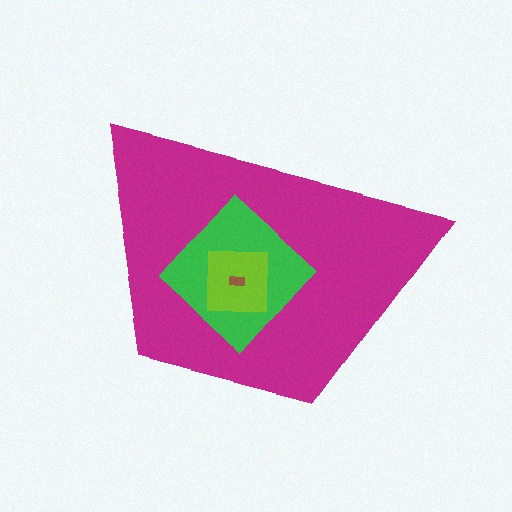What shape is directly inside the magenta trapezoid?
The green diamond.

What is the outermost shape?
The magenta trapezoid.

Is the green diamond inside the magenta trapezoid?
Yes.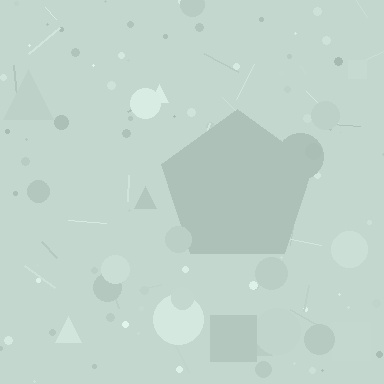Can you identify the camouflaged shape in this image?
The camouflaged shape is a pentagon.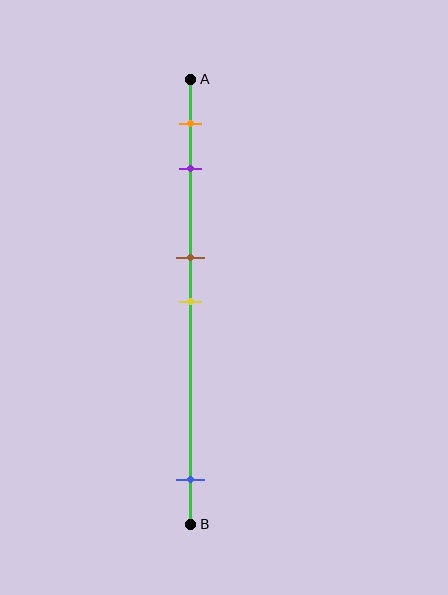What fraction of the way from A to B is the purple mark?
The purple mark is approximately 20% (0.2) of the way from A to B.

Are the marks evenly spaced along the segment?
No, the marks are not evenly spaced.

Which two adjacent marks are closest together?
The brown and yellow marks are the closest adjacent pair.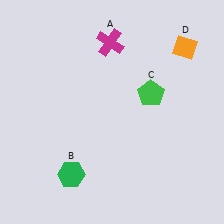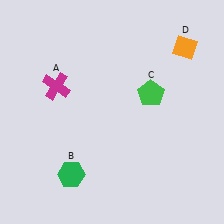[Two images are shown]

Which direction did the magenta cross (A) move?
The magenta cross (A) moved left.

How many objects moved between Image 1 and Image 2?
1 object moved between the two images.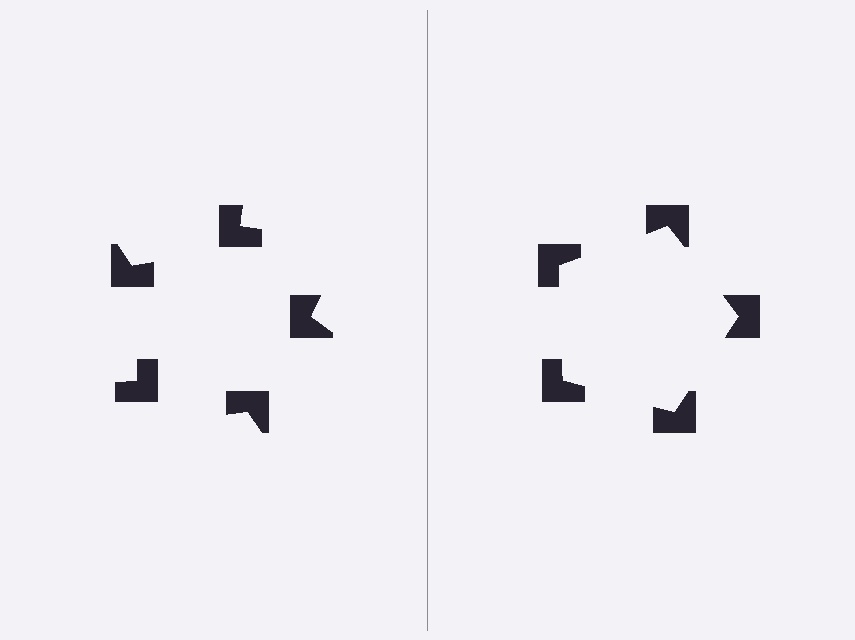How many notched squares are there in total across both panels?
10 — 5 on each side.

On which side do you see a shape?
An illusory pentagon appears on the right side. On the left side the wedge cuts are rotated, so no coherent shape forms.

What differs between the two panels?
The notched squares are positioned identically on both sides; only the wedge orientations differ. On the right they align to a pentagon; on the left they are misaligned.